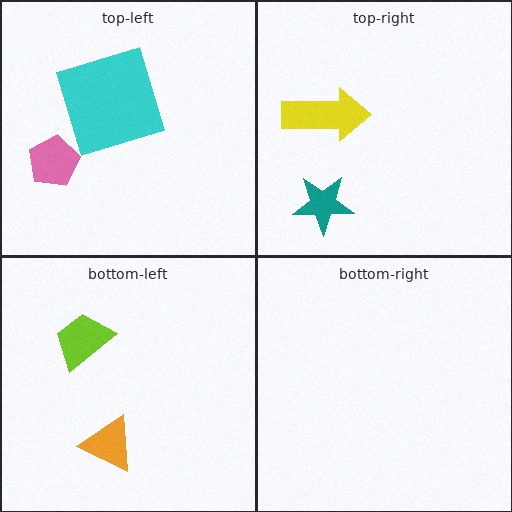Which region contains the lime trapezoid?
The bottom-left region.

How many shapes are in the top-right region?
2.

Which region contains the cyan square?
The top-left region.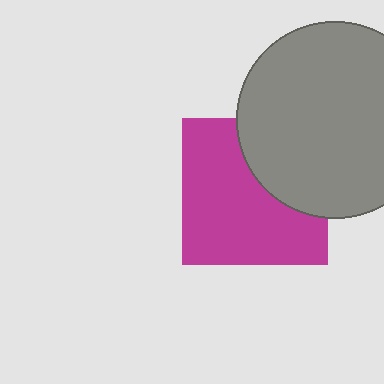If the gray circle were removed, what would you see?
You would see the complete magenta square.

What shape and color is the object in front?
The object in front is a gray circle.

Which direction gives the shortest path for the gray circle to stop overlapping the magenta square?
Moving toward the upper-right gives the shortest separation.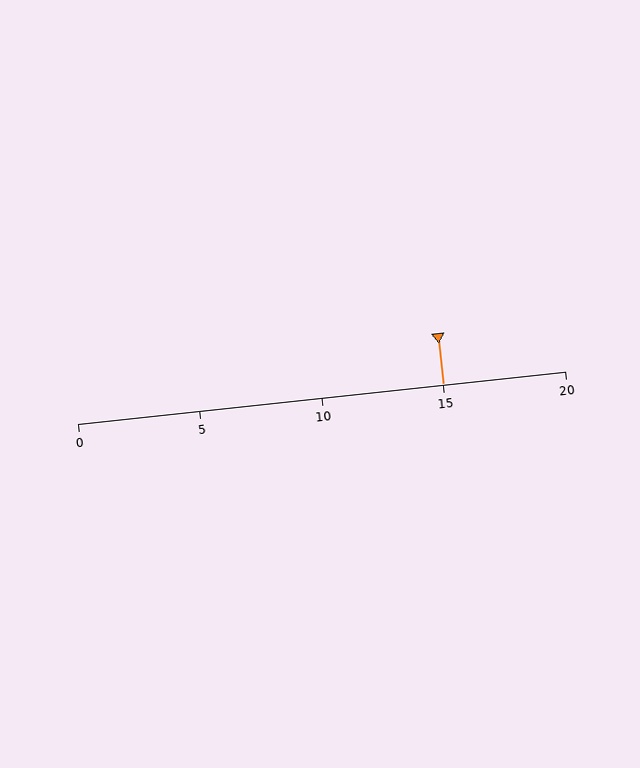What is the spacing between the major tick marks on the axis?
The major ticks are spaced 5 apart.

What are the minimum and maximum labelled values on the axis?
The axis runs from 0 to 20.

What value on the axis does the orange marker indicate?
The marker indicates approximately 15.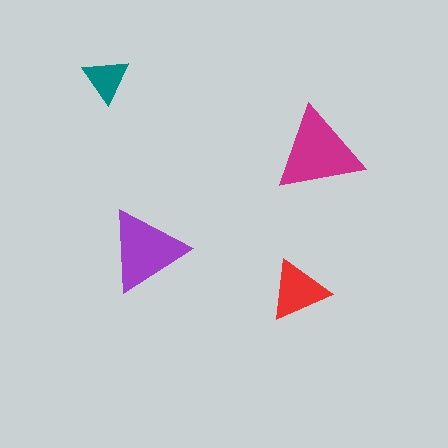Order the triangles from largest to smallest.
the magenta one, the purple one, the red one, the teal one.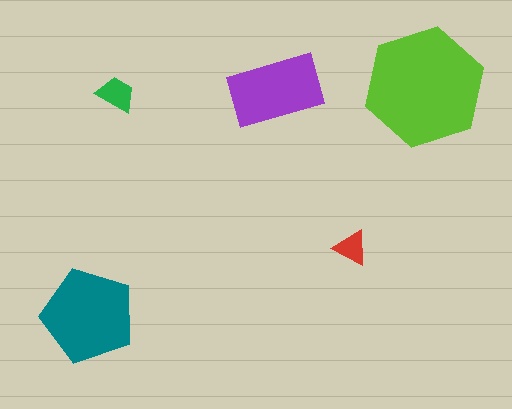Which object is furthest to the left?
The teal pentagon is leftmost.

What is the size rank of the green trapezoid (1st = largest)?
4th.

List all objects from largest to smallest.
The lime hexagon, the teal pentagon, the purple rectangle, the green trapezoid, the red triangle.